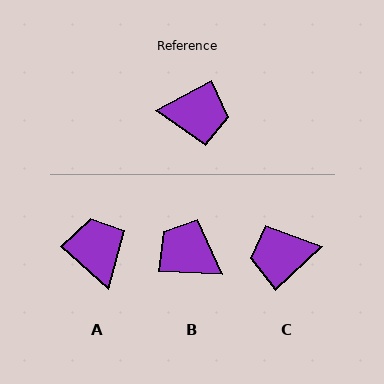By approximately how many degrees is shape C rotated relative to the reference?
Approximately 165 degrees clockwise.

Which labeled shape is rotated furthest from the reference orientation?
C, about 165 degrees away.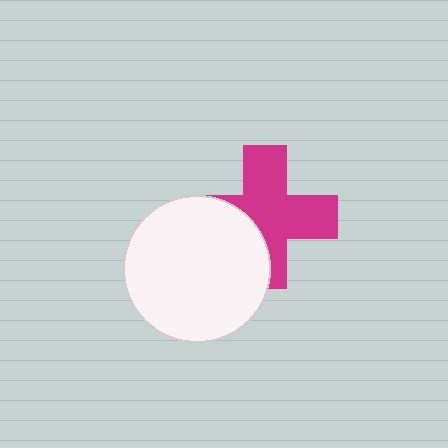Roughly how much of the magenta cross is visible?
Most of it is visible (roughly 66%).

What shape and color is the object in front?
The object in front is a white circle.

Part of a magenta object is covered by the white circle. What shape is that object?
It is a cross.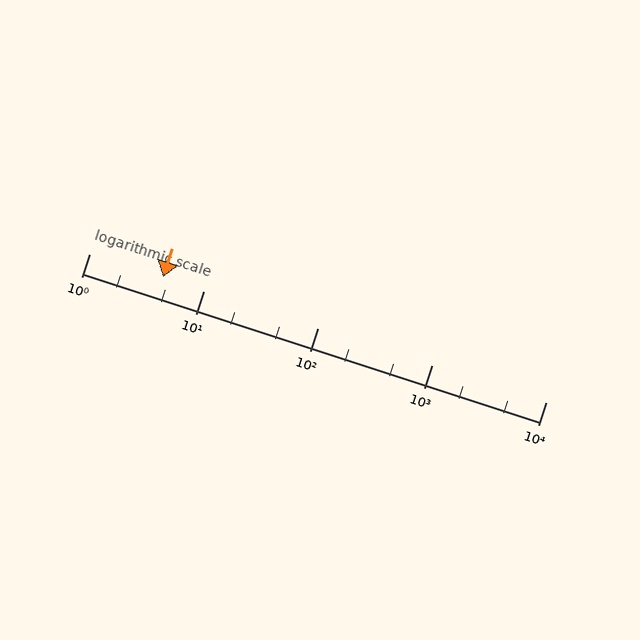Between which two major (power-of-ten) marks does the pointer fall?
The pointer is between 1 and 10.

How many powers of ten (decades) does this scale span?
The scale spans 4 decades, from 1 to 10000.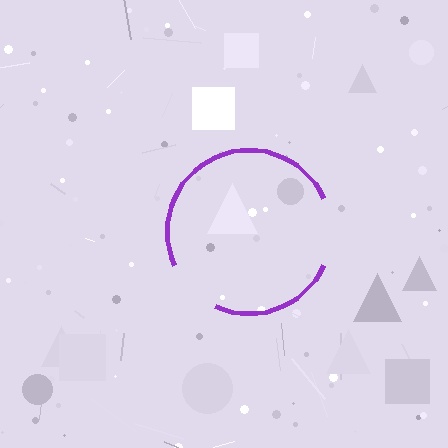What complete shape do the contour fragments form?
The contour fragments form a circle.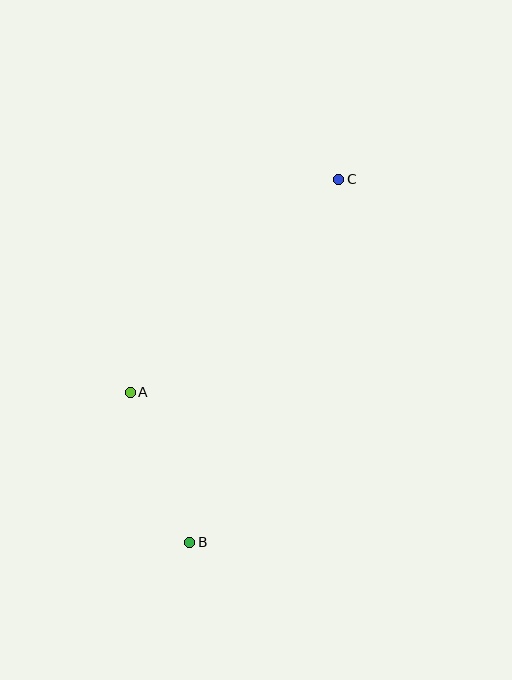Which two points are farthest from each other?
Points B and C are farthest from each other.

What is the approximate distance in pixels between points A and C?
The distance between A and C is approximately 298 pixels.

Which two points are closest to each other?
Points A and B are closest to each other.